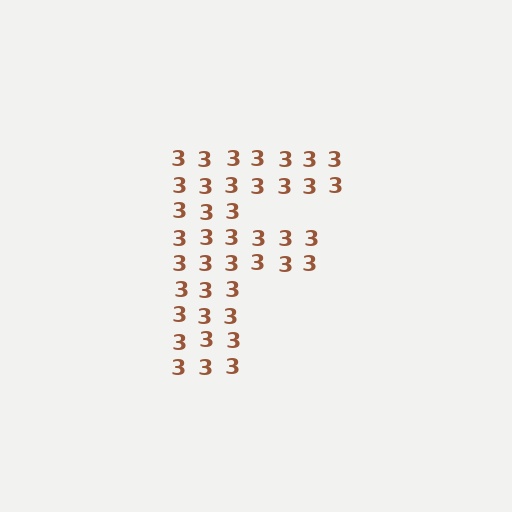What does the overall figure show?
The overall figure shows the letter F.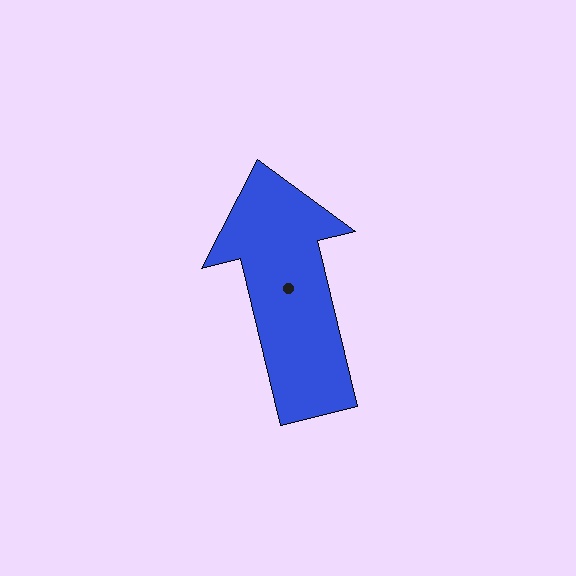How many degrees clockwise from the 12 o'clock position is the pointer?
Approximately 346 degrees.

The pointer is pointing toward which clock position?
Roughly 12 o'clock.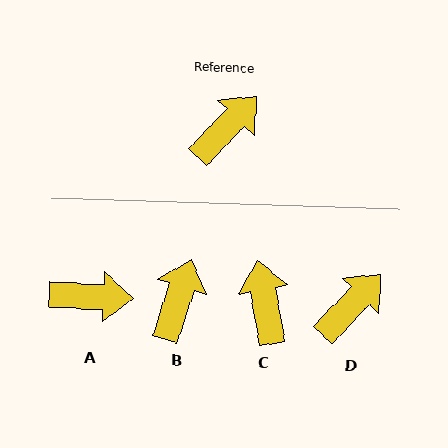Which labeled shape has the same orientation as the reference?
D.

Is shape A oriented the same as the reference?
No, it is off by about 48 degrees.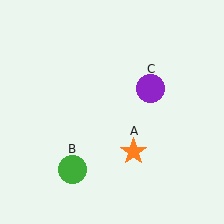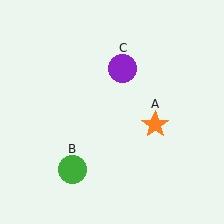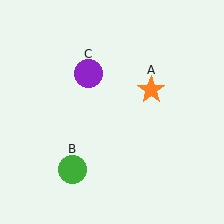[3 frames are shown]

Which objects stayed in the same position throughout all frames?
Green circle (object B) remained stationary.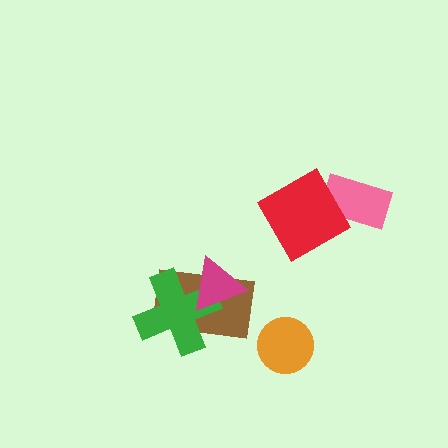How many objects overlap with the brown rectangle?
2 objects overlap with the brown rectangle.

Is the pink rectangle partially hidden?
Yes, it is partially covered by another shape.